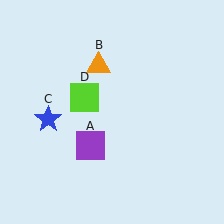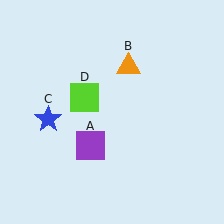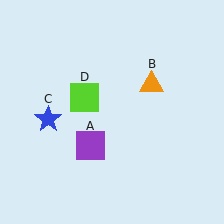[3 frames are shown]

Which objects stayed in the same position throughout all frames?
Purple square (object A) and blue star (object C) and lime square (object D) remained stationary.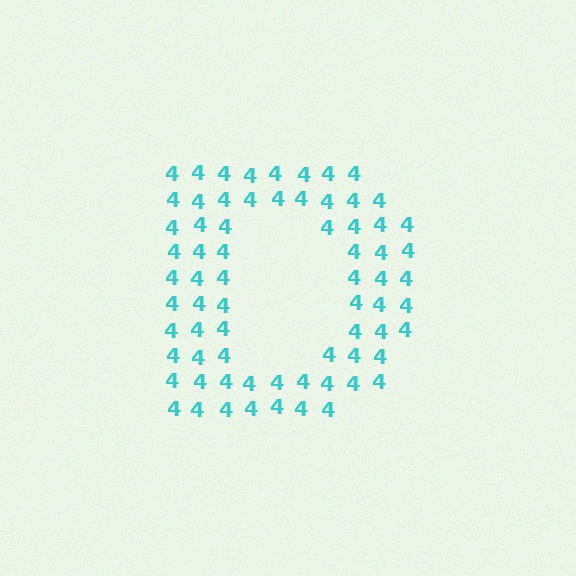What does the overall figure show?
The overall figure shows the letter D.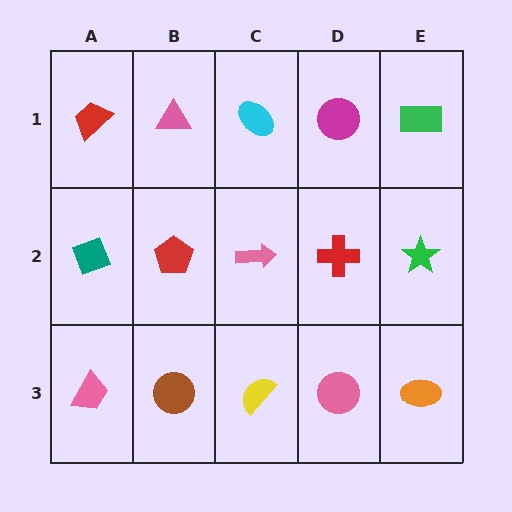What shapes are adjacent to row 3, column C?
A pink arrow (row 2, column C), a brown circle (row 3, column B), a pink circle (row 3, column D).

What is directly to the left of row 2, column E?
A red cross.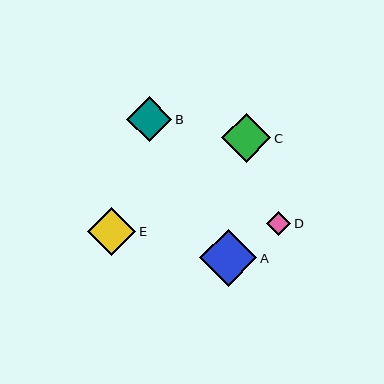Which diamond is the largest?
Diamond A is the largest with a size of approximately 57 pixels.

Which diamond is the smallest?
Diamond D is the smallest with a size of approximately 24 pixels.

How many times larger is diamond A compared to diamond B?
Diamond A is approximately 1.3 times the size of diamond B.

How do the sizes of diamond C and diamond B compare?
Diamond C and diamond B are approximately the same size.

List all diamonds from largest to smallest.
From largest to smallest: A, C, E, B, D.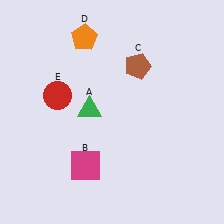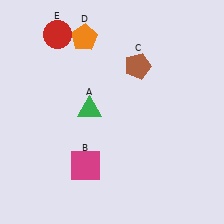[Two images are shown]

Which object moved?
The red circle (E) moved up.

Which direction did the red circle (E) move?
The red circle (E) moved up.